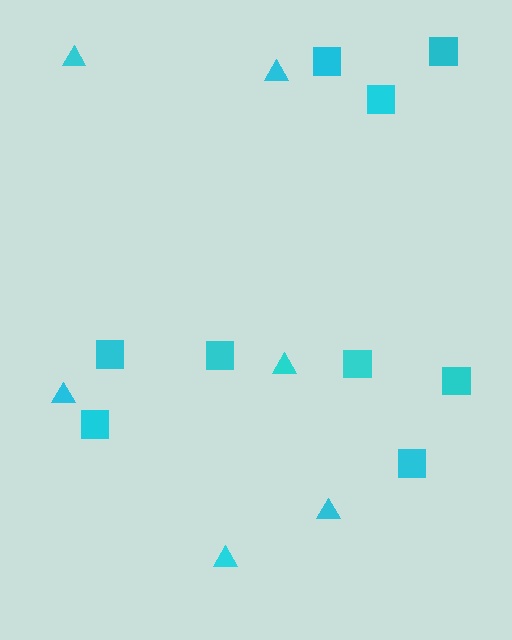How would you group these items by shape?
There are 2 groups: one group of triangles (6) and one group of squares (9).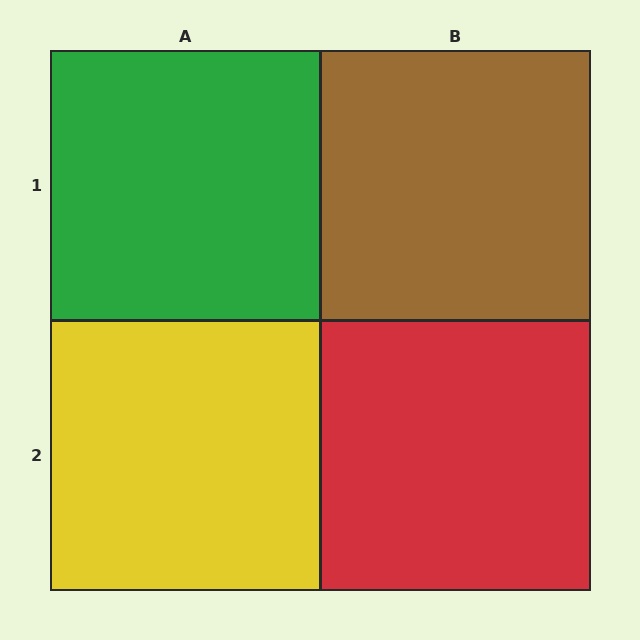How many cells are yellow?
1 cell is yellow.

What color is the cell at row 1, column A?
Green.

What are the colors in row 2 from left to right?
Yellow, red.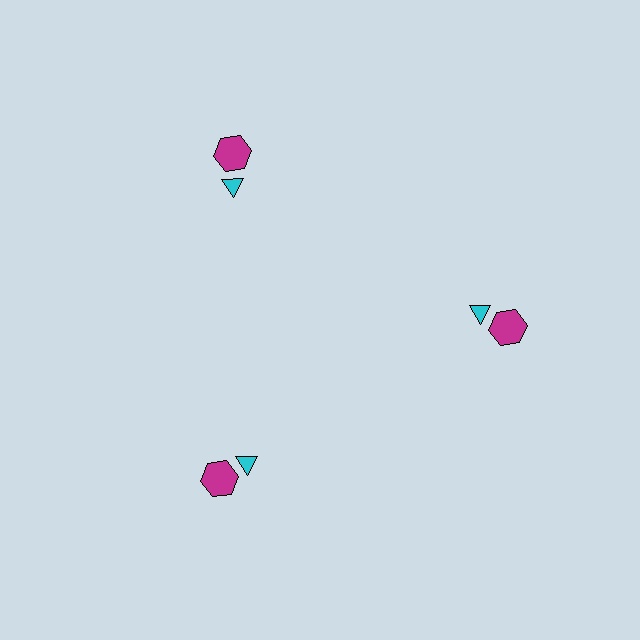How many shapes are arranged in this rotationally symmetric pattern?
There are 6 shapes, arranged in 3 groups of 2.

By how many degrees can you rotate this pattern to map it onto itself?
The pattern maps onto itself every 120 degrees of rotation.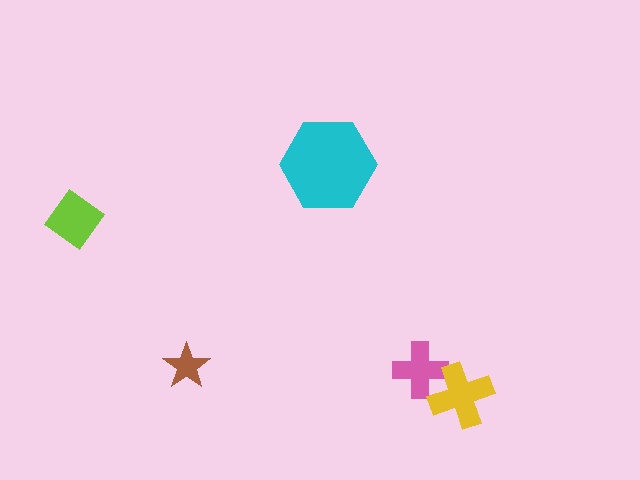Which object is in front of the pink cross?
The yellow cross is in front of the pink cross.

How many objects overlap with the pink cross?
1 object overlaps with the pink cross.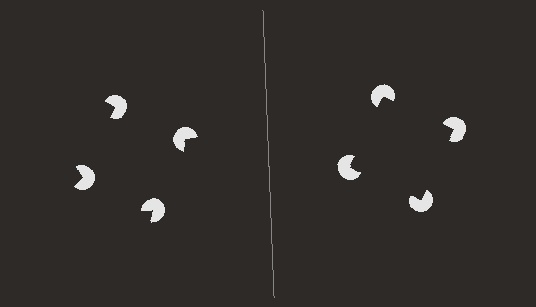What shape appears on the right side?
An illusory square.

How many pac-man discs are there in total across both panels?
8 — 4 on each side.